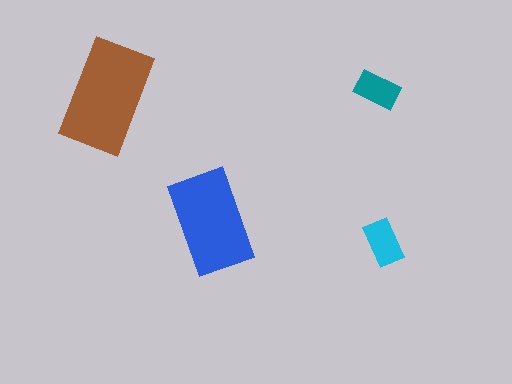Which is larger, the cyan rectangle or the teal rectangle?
The cyan one.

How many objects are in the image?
There are 4 objects in the image.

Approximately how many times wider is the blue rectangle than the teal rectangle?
About 2.5 times wider.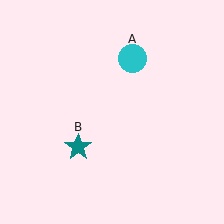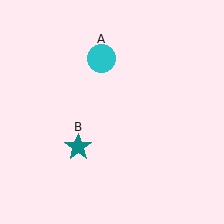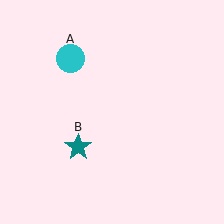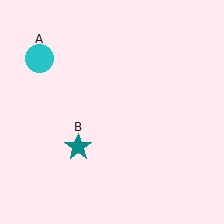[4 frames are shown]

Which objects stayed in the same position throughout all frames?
Teal star (object B) remained stationary.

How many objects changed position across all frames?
1 object changed position: cyan circle (object A).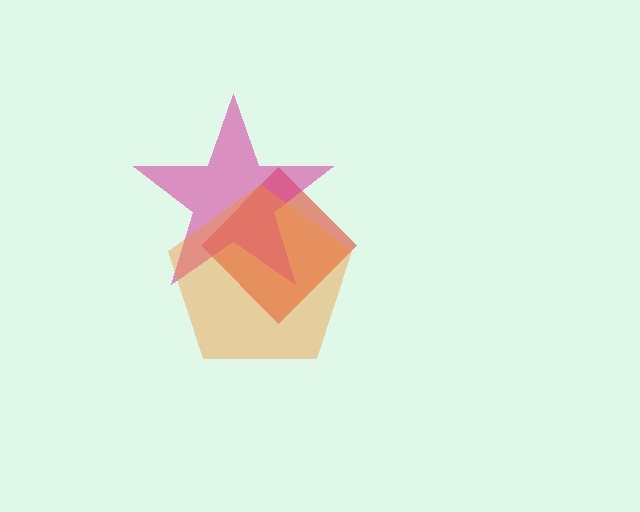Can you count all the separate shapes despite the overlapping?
Yes, there are 3 separate shapes.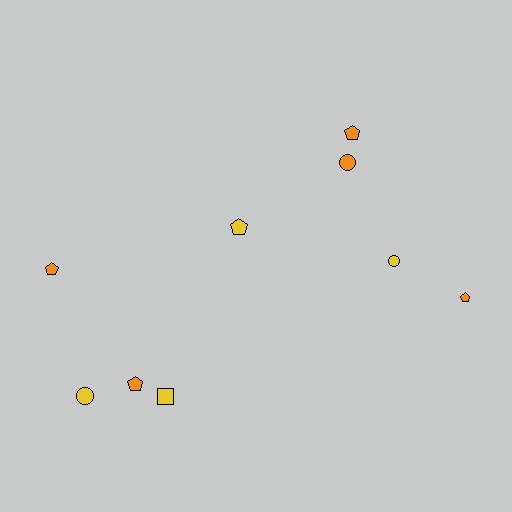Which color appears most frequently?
Orange, with 5 objects.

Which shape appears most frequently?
Pentagon, with 5 objects.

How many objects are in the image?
There are 9 objects.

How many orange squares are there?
There are no orange squares.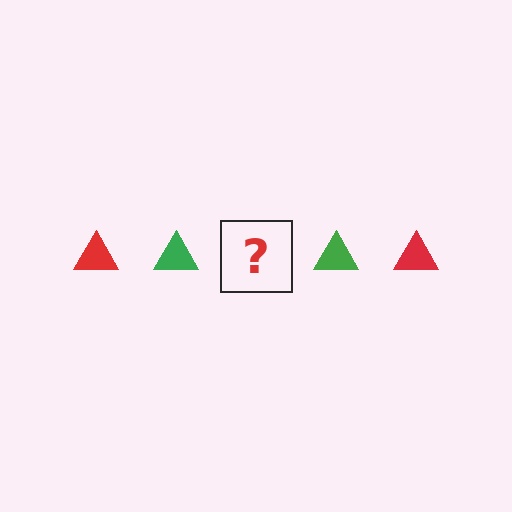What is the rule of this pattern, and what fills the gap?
The rule is that the pattern cycles through red, green triangles. The gap should be filled with a red triangle.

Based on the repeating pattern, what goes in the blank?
The blank should be a red triangle.